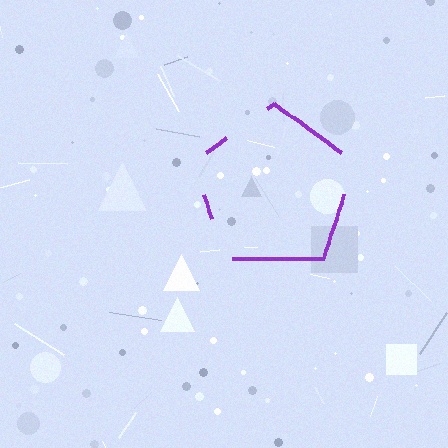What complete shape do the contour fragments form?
The contour fragments form a pentagon.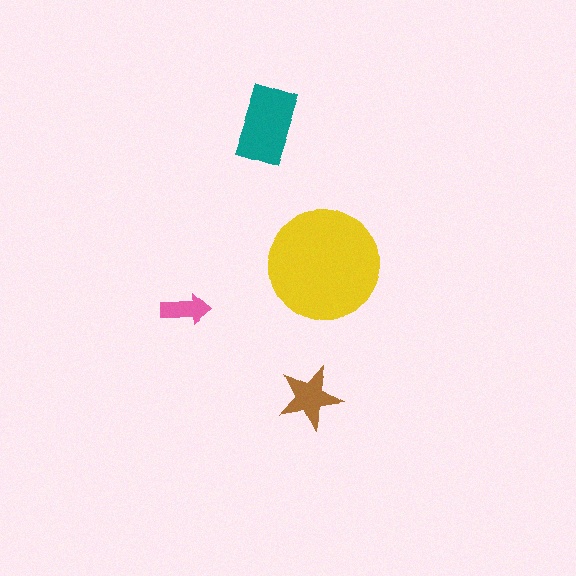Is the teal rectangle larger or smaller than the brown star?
Larger.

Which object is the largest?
The yellow circle.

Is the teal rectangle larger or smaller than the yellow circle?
Smaller.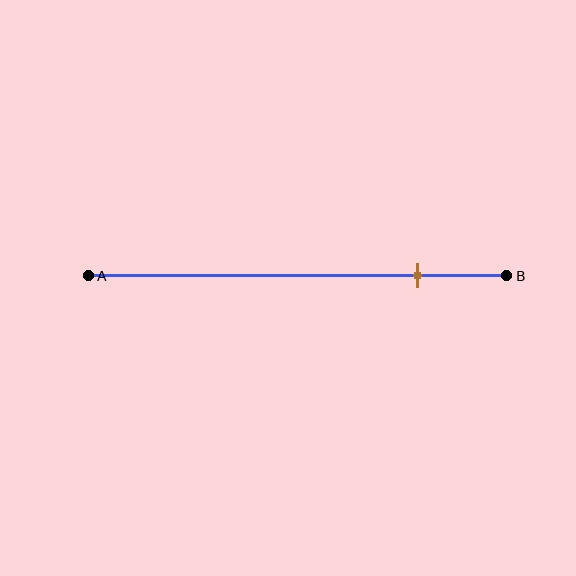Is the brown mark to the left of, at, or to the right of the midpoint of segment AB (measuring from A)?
The brown mark is to the right of the midpoint of segment AB.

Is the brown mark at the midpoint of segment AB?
No, the mark is at about 80% from A, not at the 50% midpoint.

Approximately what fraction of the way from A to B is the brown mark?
The brown mark is approximately 80% of the way from A to B.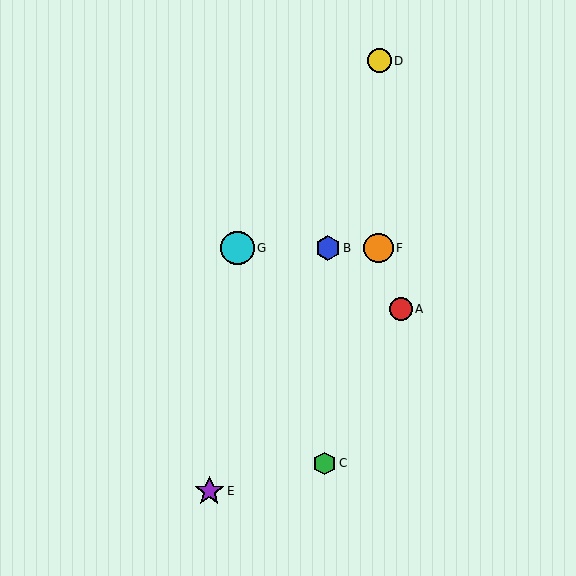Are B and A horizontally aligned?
No, B is at y≈248 and A is at y≈309.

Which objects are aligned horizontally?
Objects B, F, G are aligned horizontally.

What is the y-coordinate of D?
Object D is at y≈61.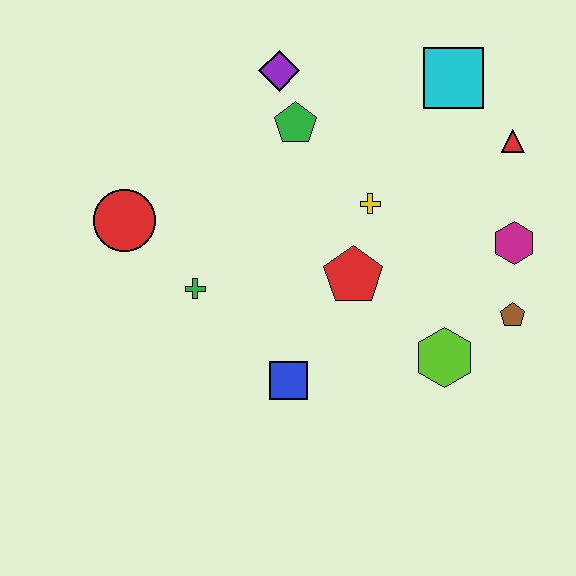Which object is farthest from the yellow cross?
The red circle is farthest from the yellow cross.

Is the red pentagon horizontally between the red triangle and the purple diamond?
Yes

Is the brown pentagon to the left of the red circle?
No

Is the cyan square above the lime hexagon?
Yes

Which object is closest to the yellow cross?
The red pentagon is closest to the yellow cross.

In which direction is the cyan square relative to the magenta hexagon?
The cyan square is above the magenta hexagon.